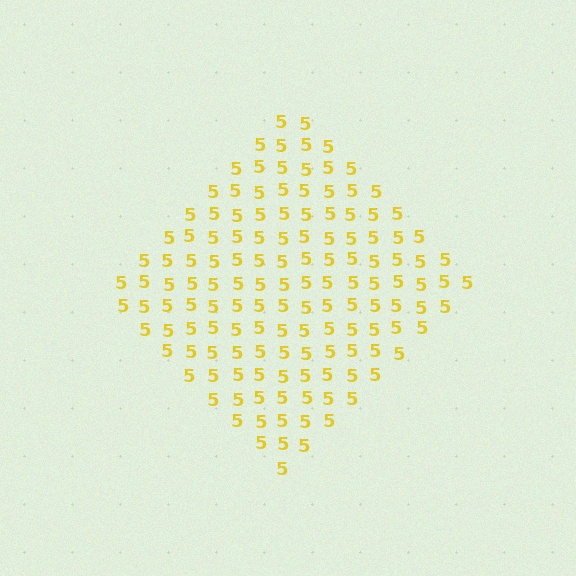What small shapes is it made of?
It is made of small digit 5's.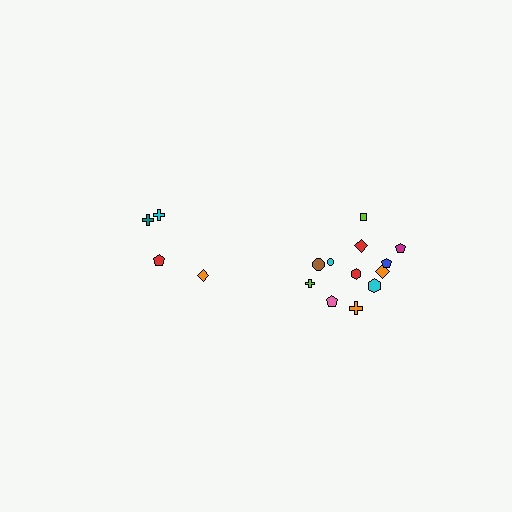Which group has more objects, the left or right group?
The right group.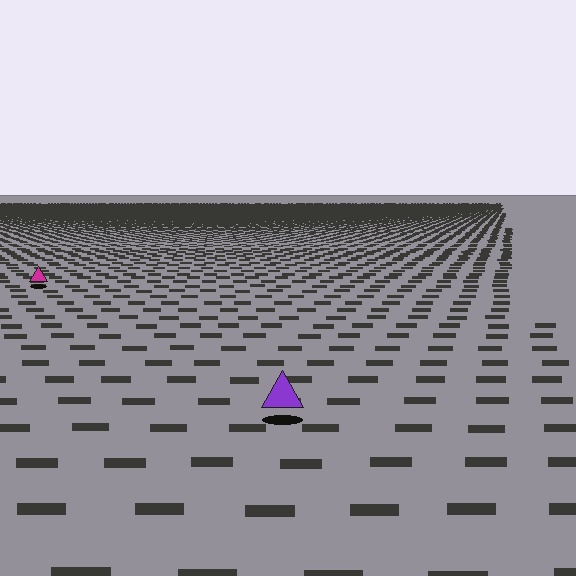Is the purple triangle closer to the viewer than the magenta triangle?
Yes. The purple triangle is closer — you can tell from the texture gradient: the ground texture is coarser near it.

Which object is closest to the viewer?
The purple triangle is closest. The texture marks near it are larger and more spread out.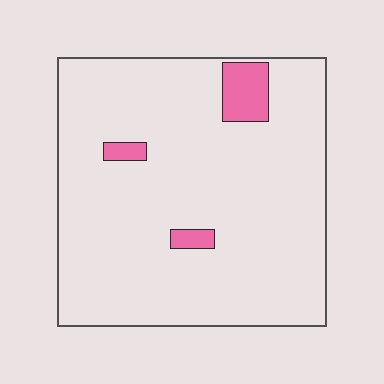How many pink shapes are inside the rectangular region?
3.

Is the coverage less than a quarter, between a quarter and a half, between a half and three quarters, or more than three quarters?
Less than a quarter.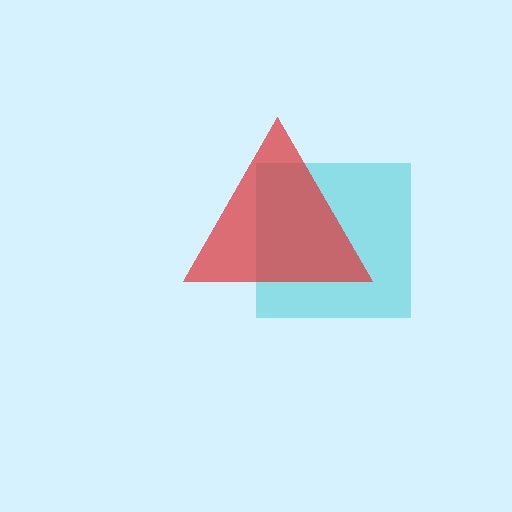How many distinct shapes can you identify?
There are 2 distinct shapes: a cyan square, a red triangle.